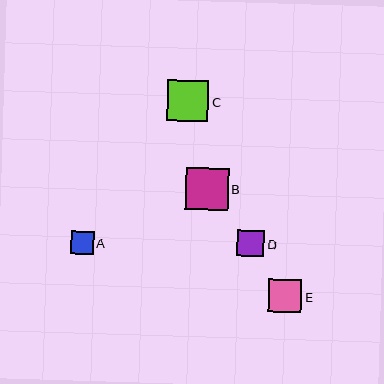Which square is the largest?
Square B is the largest with a size of approximately 42 pixels.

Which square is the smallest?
Square A is the smallest with a size of approximately 22 pixels.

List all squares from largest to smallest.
From largest to smallest: B, C, E, D, A.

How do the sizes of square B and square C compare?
Square B and square C are approximately the same size.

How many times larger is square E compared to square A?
Square E is approximately 1.5 times the size of square A.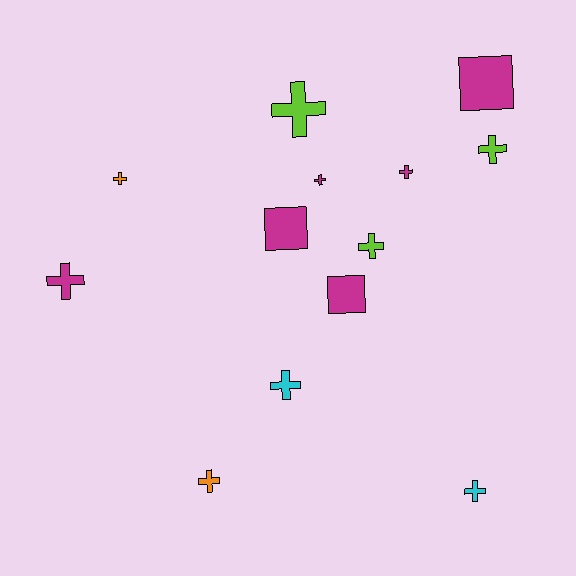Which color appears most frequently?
Magenta, with 6 objects.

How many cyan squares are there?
There are no cyan squares.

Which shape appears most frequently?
Cross, with 10 objects.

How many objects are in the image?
There are 13 objects.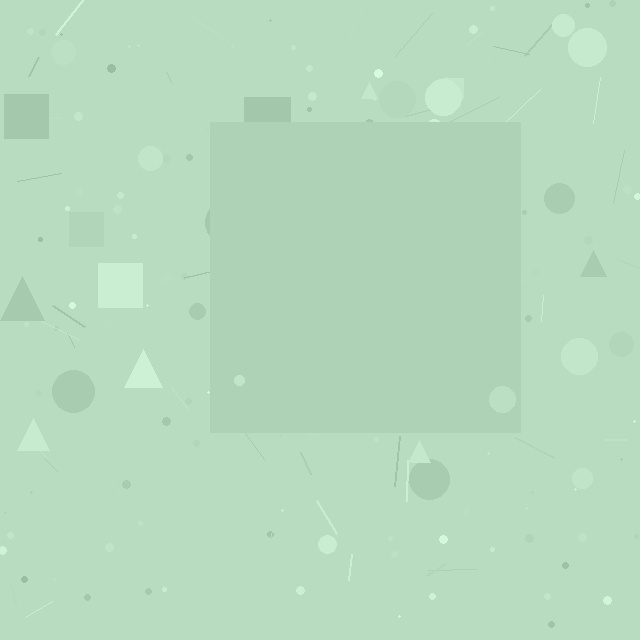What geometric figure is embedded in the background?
A square is embedded in the background.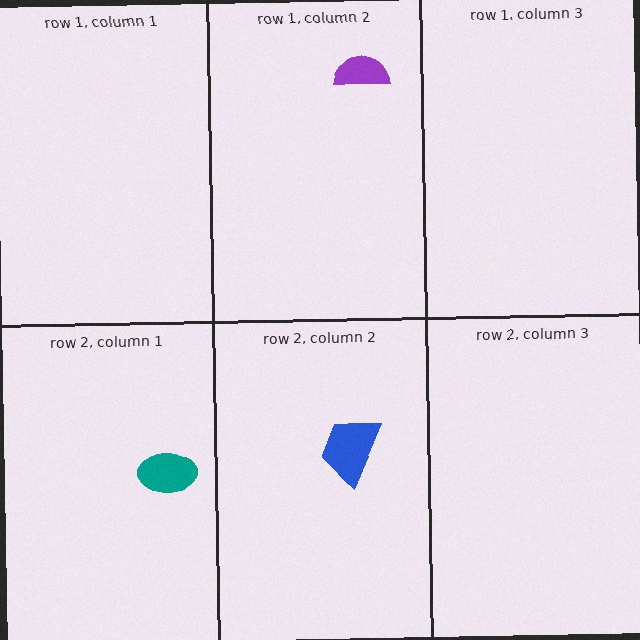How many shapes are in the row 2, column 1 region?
1.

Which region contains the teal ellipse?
The row 2, column 1 region.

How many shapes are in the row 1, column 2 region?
1.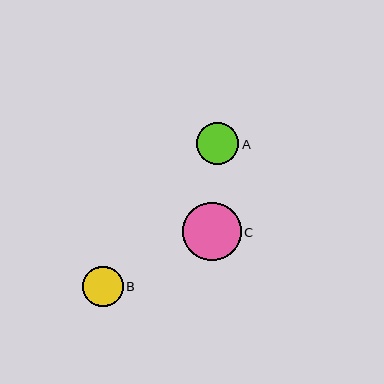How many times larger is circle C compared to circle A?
Circle C is approximately 1.4 times the size of circle A.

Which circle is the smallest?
Circle B is the smallest with a size of approximately 41 pixels.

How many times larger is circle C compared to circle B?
Circle C is approximately 1.4 times the size of circle B.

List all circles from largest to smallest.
From largest to smallest: C, A, B.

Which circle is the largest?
Circle C is the largest with a size of approximately 58 pixels.